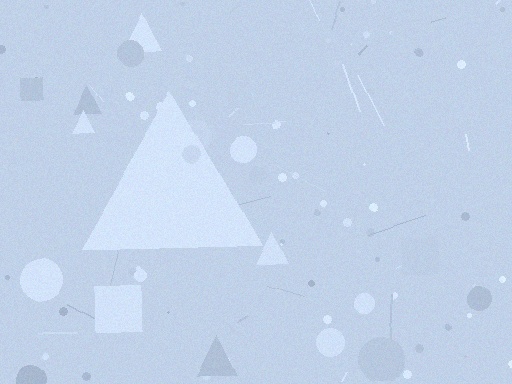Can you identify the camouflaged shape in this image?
The camouflaged shape is a triangle.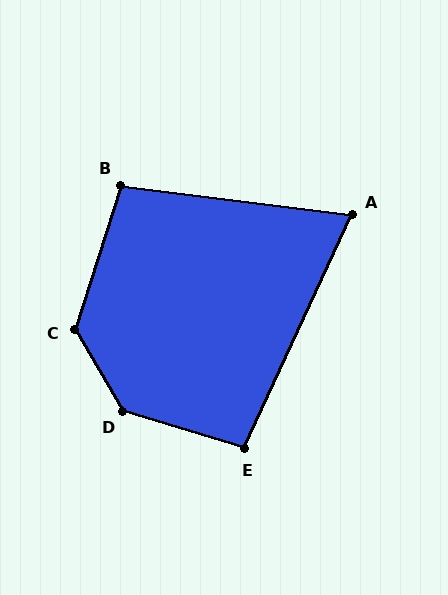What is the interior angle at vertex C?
Approximately 132 degrees (obtuse).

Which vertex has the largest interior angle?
D, at approximately 137 degrees.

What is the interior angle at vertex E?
Approximately 98 degrees (obtuse).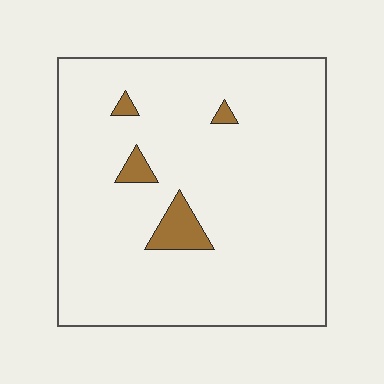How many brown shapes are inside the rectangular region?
4.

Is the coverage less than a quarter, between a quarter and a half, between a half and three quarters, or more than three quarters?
Less than a quarter.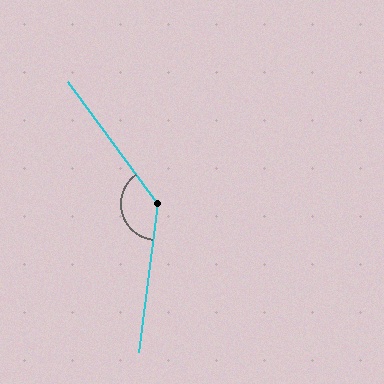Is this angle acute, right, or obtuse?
It is obtuse.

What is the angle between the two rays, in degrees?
Approximately 137 degrees.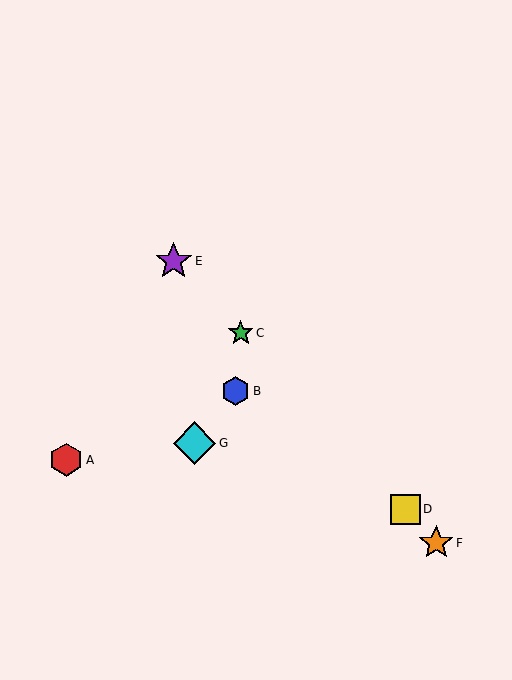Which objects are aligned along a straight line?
Objects C, D, E, F are aligned along a straight line.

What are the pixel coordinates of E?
Object E is at (174, 261).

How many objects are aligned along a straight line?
4 objects (C, D, E, F) are aligned along a straight line.